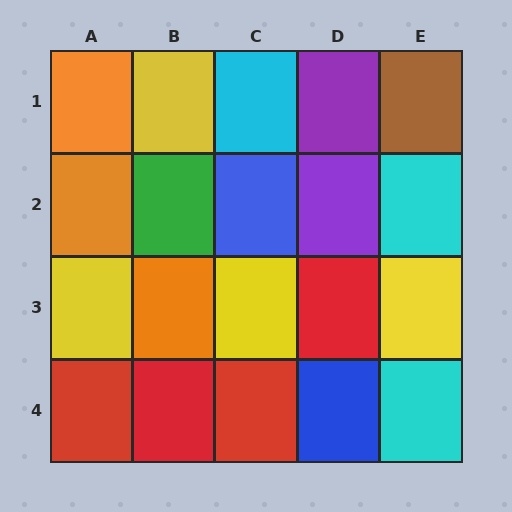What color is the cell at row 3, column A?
Yellow.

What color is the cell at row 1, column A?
Orange.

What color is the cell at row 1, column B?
Yellow.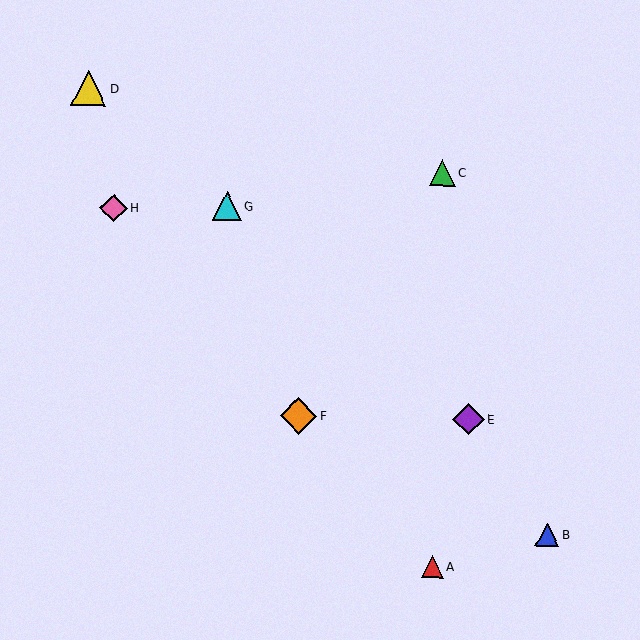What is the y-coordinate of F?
Object F is at y≈416.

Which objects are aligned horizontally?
Objects E, F are aligned horizontally.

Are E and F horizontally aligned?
Yes, both are at y≈419.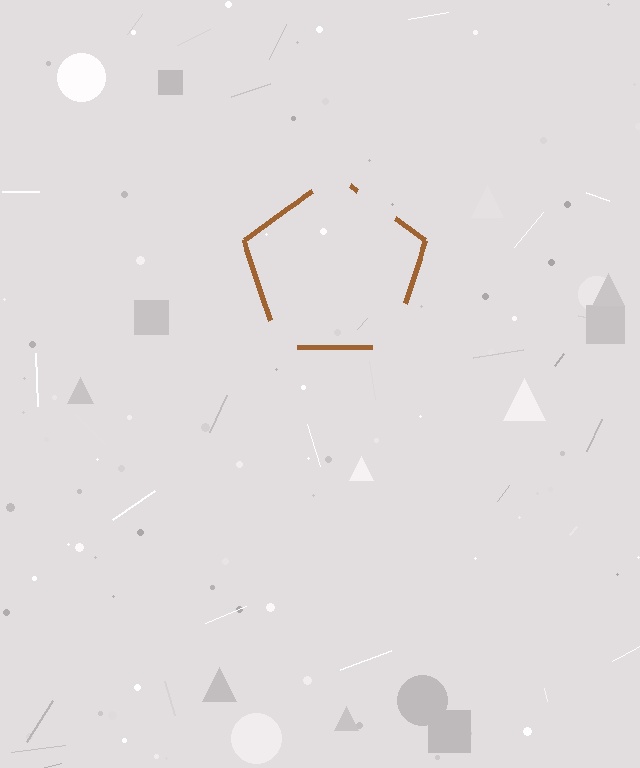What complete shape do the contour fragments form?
The contour fragments form a pentagon.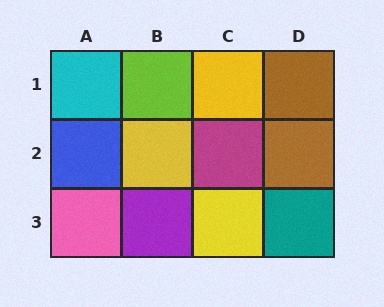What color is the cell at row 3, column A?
Pink.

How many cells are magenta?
1 cell is magenta.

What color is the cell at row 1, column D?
Brown.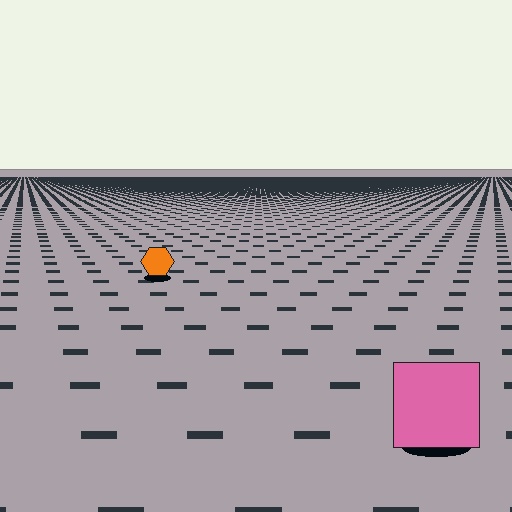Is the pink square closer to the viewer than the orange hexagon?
Yes. The pink square is closer — you can tell from the texture gradient: the ground texture is coarser near it.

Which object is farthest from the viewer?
The orange hexagon is farthest from the viewer. It appears smaller and the ground texture around it is denser.